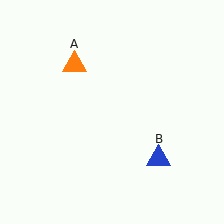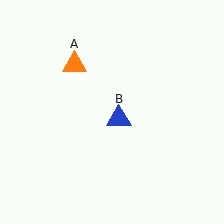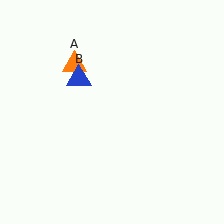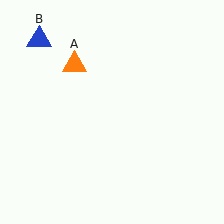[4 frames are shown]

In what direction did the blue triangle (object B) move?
The blue triangle (object B) moved up and to the left.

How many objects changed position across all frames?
1 object changed position: blue triangle (object B).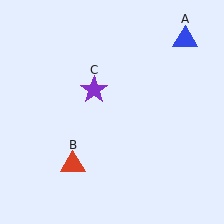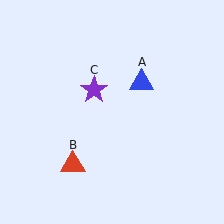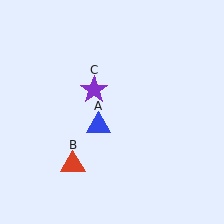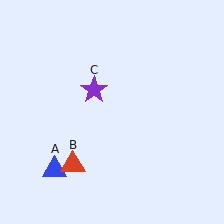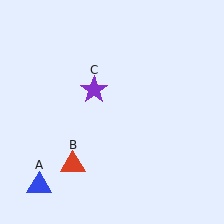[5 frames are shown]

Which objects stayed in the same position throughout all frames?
Red triangle (object B) and purple star (object C) remained stationary.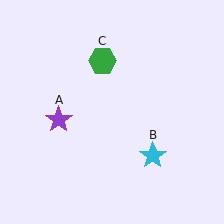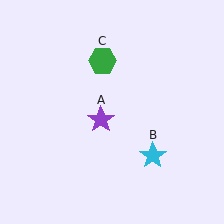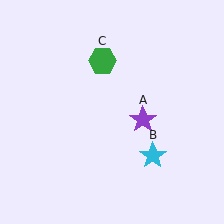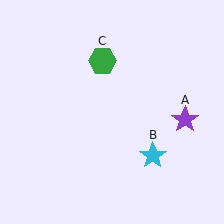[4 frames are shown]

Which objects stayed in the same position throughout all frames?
Cyan star (object B) and green hexagon (object C) remained stationary.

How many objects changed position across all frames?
1 object changed position: purple star (object A).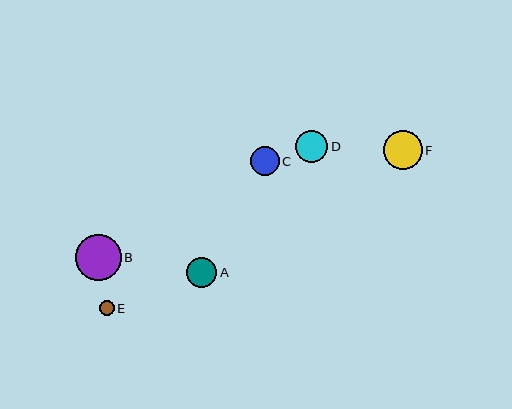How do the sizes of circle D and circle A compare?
Circle D and circle A are approximately the same size.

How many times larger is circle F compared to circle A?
Circle F is approximately 1.3 times the size of circle A.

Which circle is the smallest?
Circle E is the smallest with a size of approximately 15 pixels.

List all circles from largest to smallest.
From largest to smallest: B, F, D, A, C, E.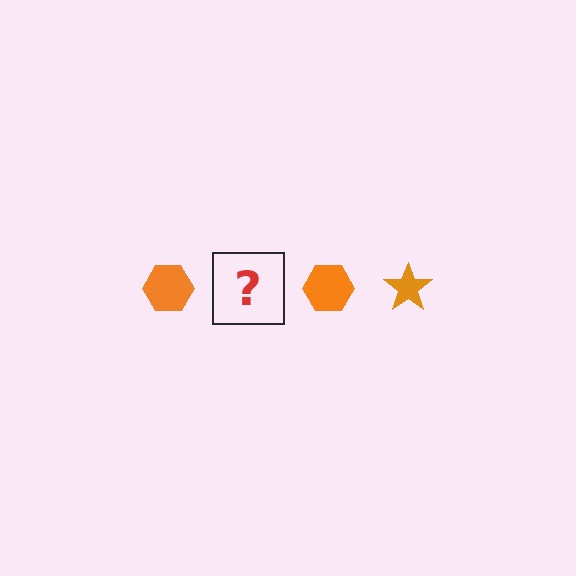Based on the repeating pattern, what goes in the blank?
The blank should be an orange star.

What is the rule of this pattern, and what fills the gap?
The rule is that the pattern cycles through hexagon, star shapes in orange. The gap should be filled with an orange star.